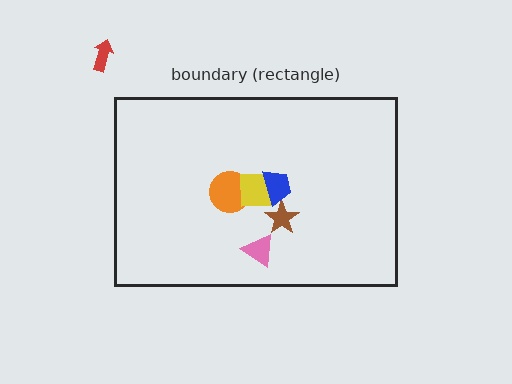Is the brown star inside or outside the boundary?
Inside.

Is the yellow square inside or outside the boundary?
Inside.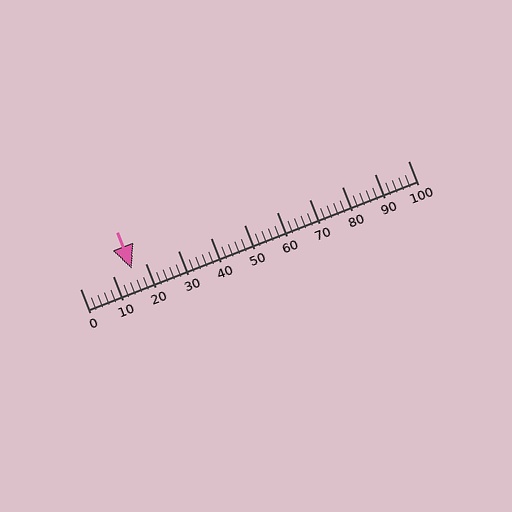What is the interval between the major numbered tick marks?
The major tick marks are spaced 10 units apart.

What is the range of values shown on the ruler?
The ruler shows values from 0 to 100.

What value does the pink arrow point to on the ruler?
The pink arrow points to approximately 16.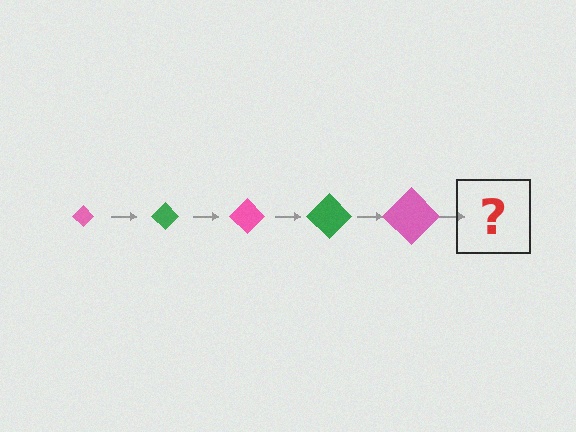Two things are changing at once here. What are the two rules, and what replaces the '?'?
The two rules are that the diamond grows larger each step and the color cycles through pink and green. The '?' should be a green diamond, larger than the previous one.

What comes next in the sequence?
The next element should be a green diamond, larger than the previous one.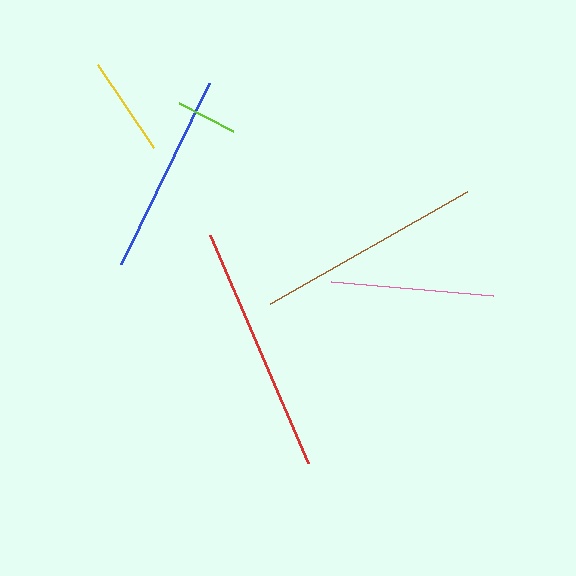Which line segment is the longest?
The red line is the longest at approximately 248 pixels.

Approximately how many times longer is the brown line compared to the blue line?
The brown line is approximately 1.1 times the length of the blue line.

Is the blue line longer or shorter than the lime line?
The blue line is longer than the lime line.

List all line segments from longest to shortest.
From longest to shortest: red, brown, blue, pink, yellow, lime.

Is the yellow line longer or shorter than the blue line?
The blue line is longer than the yellow line.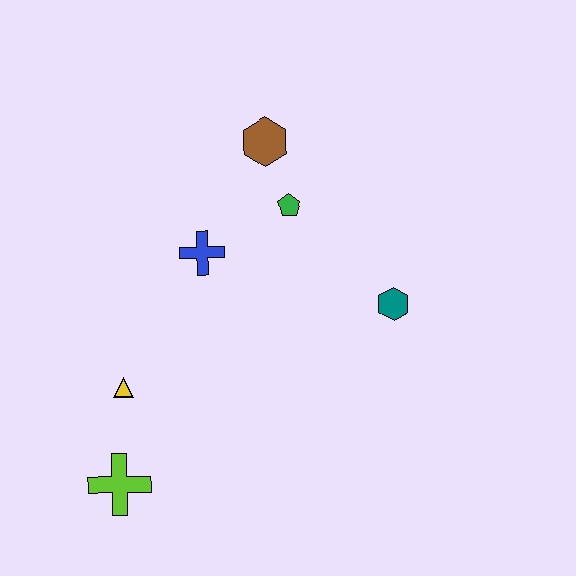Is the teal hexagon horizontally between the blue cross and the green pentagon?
No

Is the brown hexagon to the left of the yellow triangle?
No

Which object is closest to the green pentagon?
The brown hexagon is closest to the green pentagon.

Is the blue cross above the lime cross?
Yes